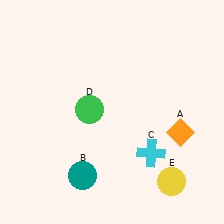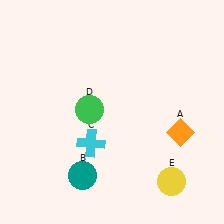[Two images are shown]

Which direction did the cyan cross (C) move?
The cyan cross (C) moved left.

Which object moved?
The cyan cross (C) moved left.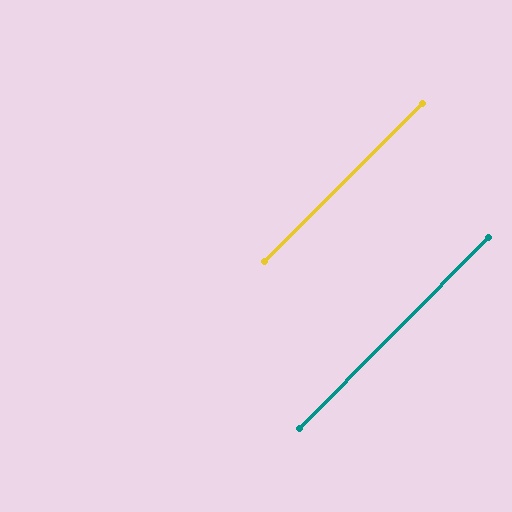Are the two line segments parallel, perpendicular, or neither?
Parallel — their directions differ by only 0.4°.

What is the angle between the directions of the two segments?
Approximately 0 degrees.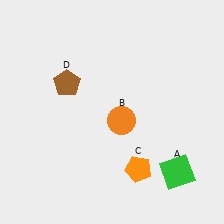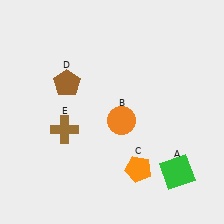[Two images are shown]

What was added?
A brown cross (E) was added in Image 2.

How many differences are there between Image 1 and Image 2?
There is 1 difference between the two images.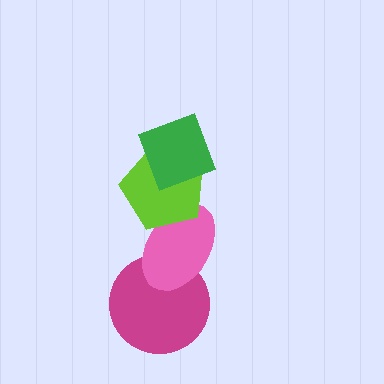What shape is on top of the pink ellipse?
The lime pentagon is on top of the pink ellipse.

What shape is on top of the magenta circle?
The pink ellipse is on top of the magenta circle.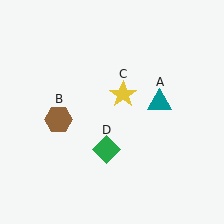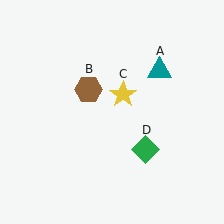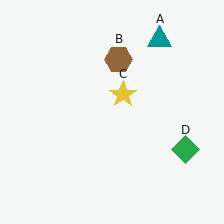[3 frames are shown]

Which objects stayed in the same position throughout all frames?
Yellow star (object C) remained stationary.